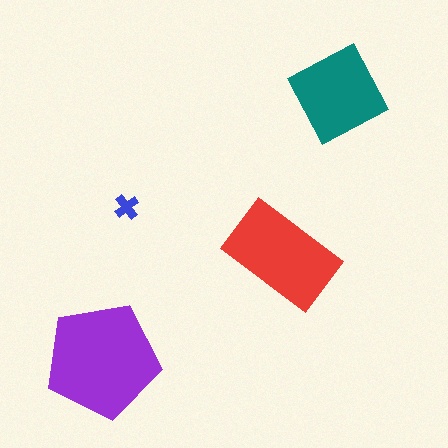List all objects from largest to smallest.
The purple pentagon, the red rectangle, the teal diamond, the blue cross.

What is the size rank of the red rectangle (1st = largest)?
2nd.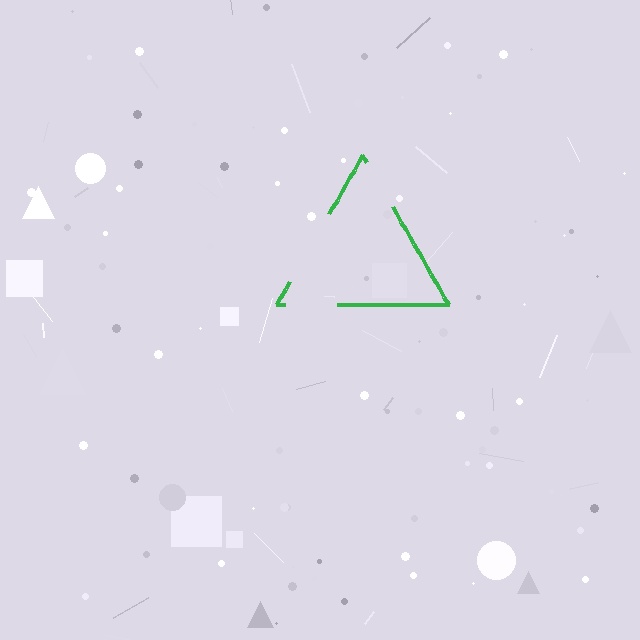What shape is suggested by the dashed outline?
The dashed outline suggests a triangle.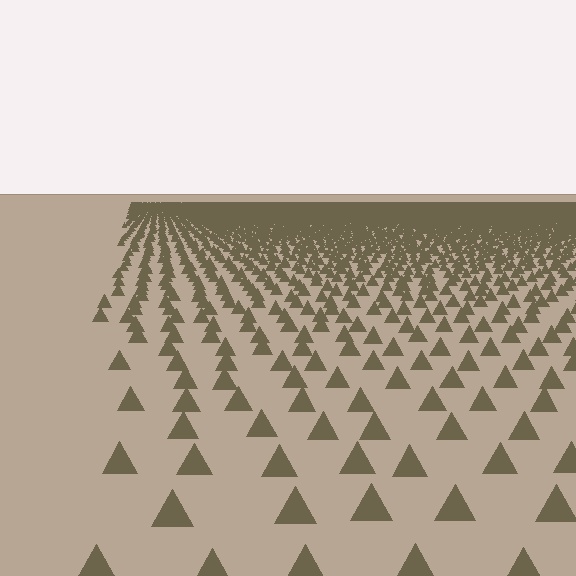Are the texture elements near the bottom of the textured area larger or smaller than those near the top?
Larger. Near the bottom, elements are closer to the viewer and appear at a bigger on-screen size.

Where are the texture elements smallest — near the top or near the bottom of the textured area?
Near the top.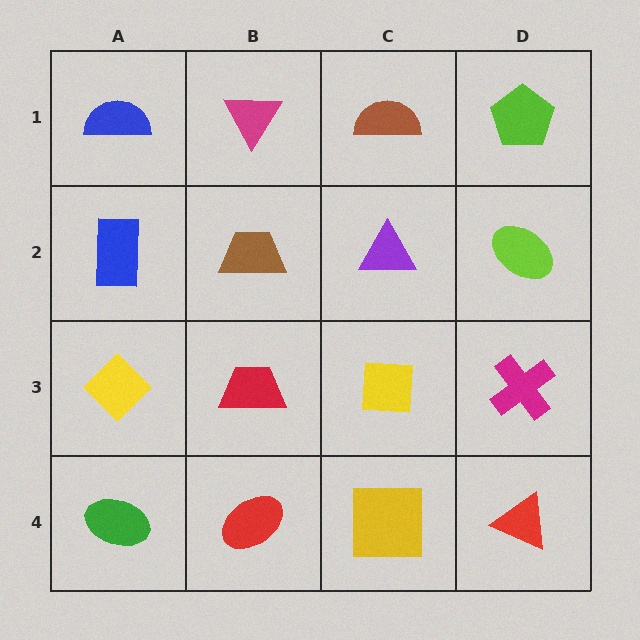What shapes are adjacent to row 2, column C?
A brown semicircle (row 1, column C), a yellow square (row 3, column C), a brown trapezoid (row 2, column B), a lime ellipse (row 2, column D).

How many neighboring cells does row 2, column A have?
3.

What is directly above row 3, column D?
A lime ellipse.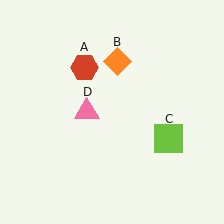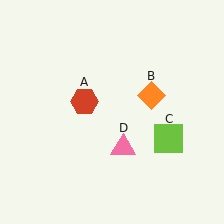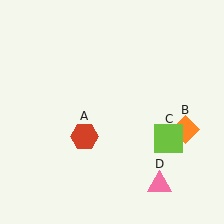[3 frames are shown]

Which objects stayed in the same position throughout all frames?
Lime square (object C) remained stationary.